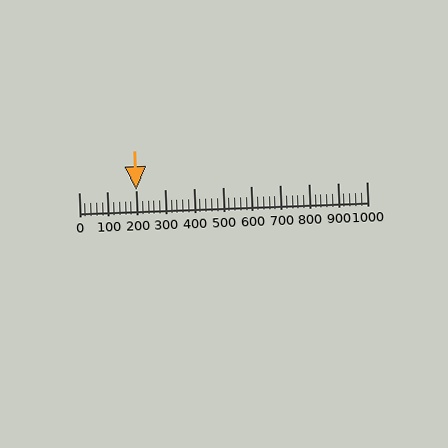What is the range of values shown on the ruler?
The ruler shows values from 0 to 1000.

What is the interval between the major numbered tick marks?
The major tick marks are spaced 100 units apart.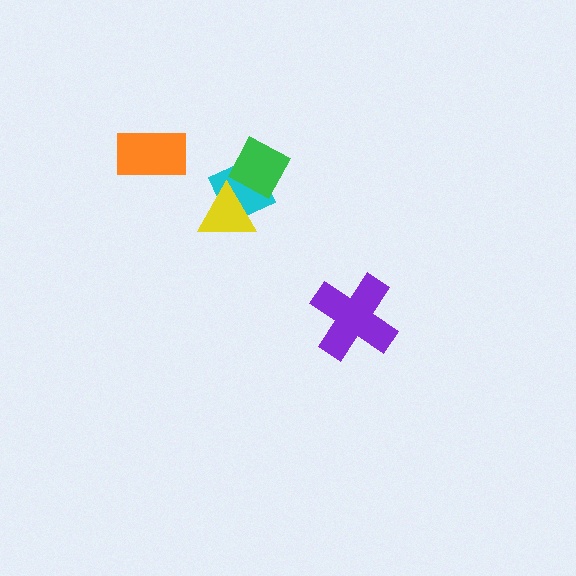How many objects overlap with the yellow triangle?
2 objects overlap with the yellow triangle.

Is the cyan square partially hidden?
Yes, it is partially covered by another shape.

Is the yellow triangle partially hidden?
Yes, it is partially covered by another shape.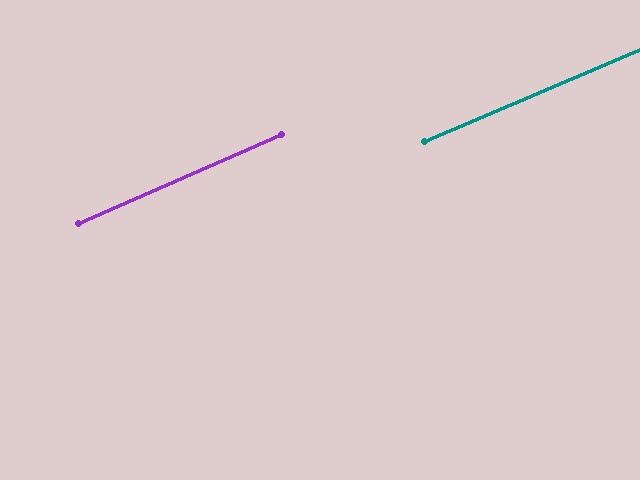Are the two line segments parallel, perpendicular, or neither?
Parallel — their directions differ by only 0.5°.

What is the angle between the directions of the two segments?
Approximately 1 degree.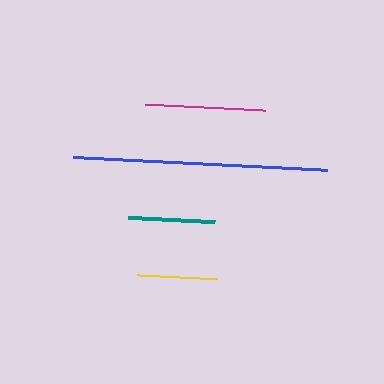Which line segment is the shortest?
The yellow line is the shortest at approximately 80 pixels.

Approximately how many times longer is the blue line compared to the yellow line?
The blue line is approximately 3.2 times the length of the yellow line.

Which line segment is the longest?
The blue line is the longest at approximately 255 pixels.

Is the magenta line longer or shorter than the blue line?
The blue line is longer than the magenta line.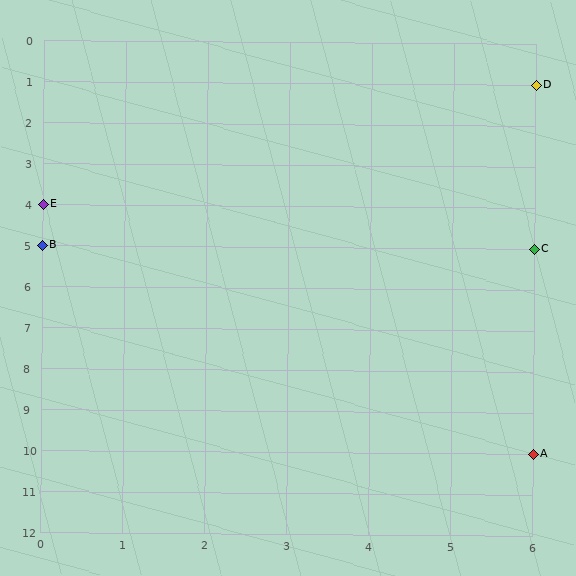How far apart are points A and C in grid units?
Points A and C are 5 rows apart.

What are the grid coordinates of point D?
Point D is at grid coordinates (6, 1).